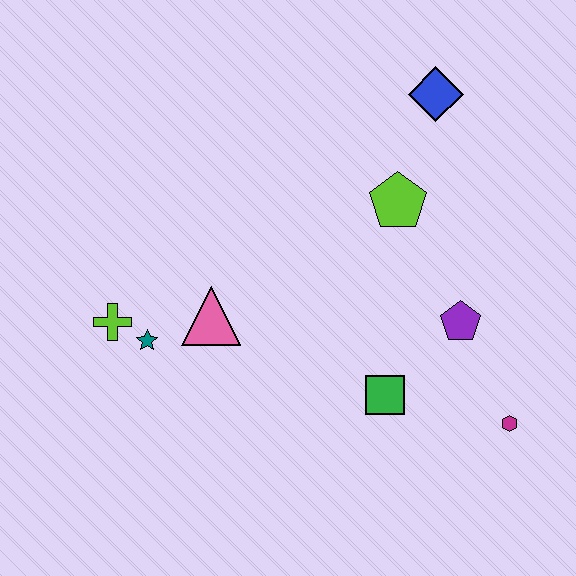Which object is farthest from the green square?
The blue diamond is farthest from the green square.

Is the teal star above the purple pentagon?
No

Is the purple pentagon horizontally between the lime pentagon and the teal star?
No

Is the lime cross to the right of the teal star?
No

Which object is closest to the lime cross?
The teal star is closest to the lime cross.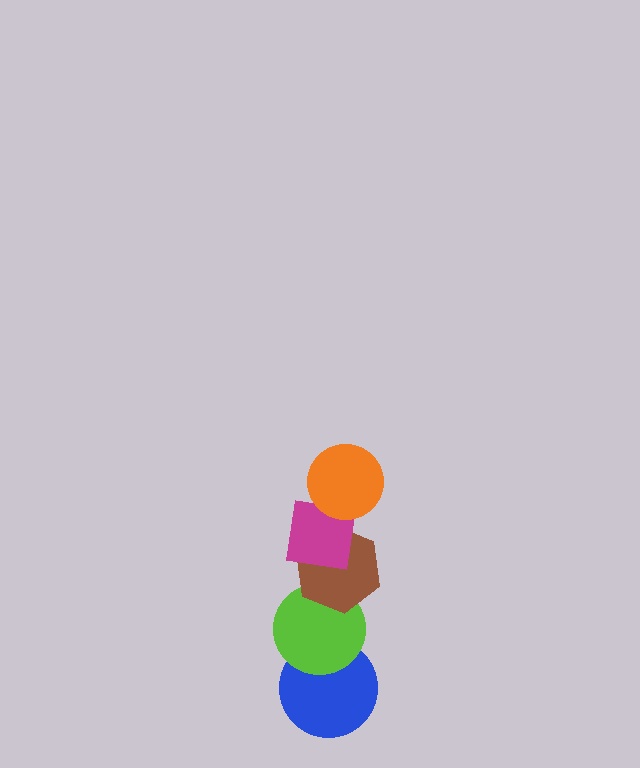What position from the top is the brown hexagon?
The brown hexagon is 3rd from the top.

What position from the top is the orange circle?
The orange circle is 1st from the top.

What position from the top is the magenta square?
The magenta square is 2nd from the top.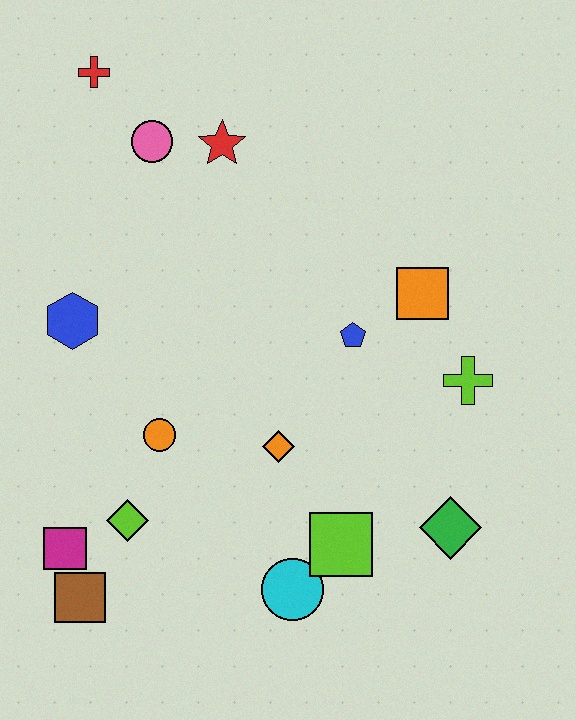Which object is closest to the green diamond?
The lime square is closest to the green diamond.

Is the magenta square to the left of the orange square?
Yes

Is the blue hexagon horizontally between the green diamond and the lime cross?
No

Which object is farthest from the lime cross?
The red cross is farthest from the lime cross.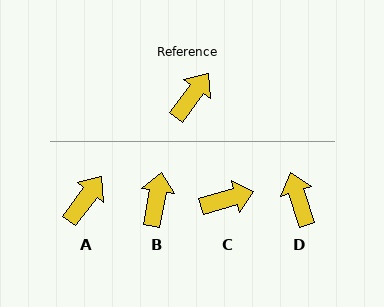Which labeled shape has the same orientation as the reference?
A.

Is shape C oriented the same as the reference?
No, it is off by about 38 degrees.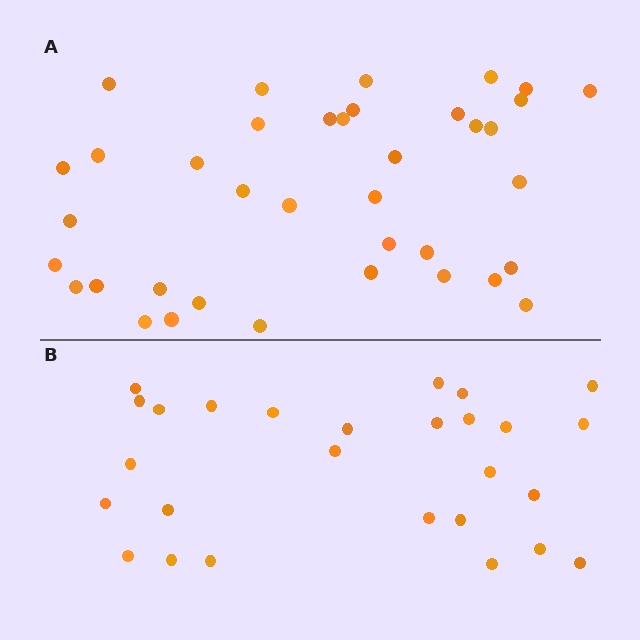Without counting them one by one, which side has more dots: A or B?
Region A (the top region) has more dots.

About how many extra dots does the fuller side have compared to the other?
Region A has roughly 12 or so more dots than region B.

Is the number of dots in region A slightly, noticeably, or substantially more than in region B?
Region A has noticeably more, but not dramatically so. The ratio is roughly 1.4 to 1.